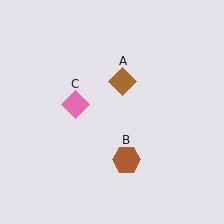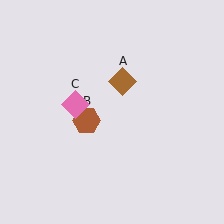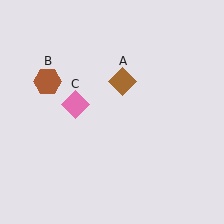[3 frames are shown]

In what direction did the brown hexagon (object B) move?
The brown hexagon (object B) moved up and to the left.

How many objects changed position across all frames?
1 object changed position: brown hexagon (object B).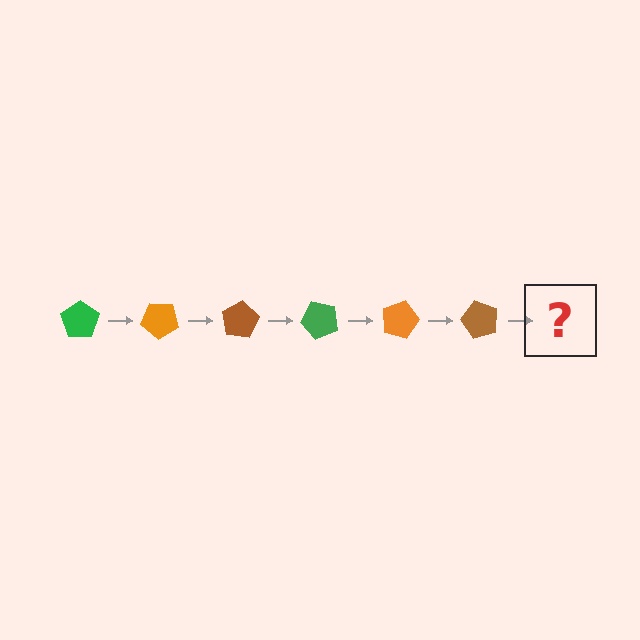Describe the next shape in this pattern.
It should be a green pentagon, rotated 240 degrees from the start.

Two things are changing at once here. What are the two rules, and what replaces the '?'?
The two rules are that it rotates 40 degrees each step and the color cycles through green, orange, and brown. The '?' should be a green pentagon, rotated 240 degrees from the start.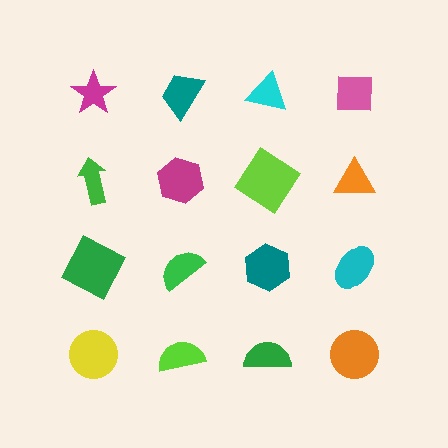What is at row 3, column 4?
A cyan ellipse.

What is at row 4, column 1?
A yellow circle.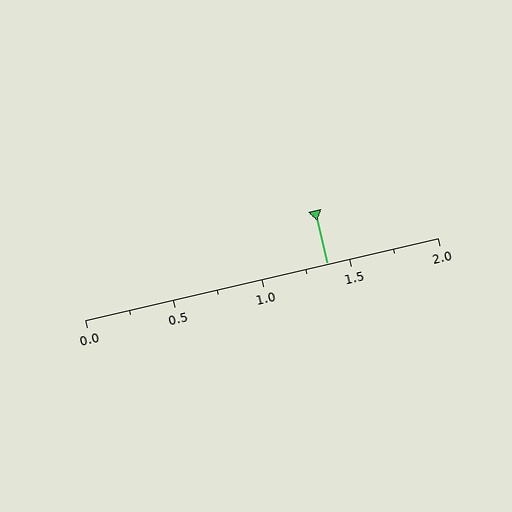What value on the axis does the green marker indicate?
The marker indicates approximately 1.38.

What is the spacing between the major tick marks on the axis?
The major ticks are spaced 0.5 apart.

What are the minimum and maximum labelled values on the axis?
The axis runs from 0.0 to 2.0.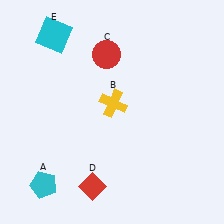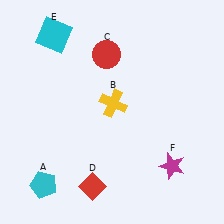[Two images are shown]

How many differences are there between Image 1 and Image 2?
There is 1 difference between the two images.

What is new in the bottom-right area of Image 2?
A magenta star (F) was added in the bottom-right area of Image 2.